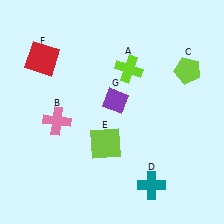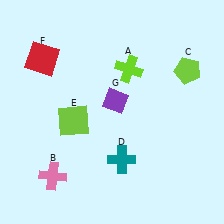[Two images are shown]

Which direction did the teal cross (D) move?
The teal cross (D) moved left.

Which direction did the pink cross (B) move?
The pink cross (B) moved down.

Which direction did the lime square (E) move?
The lime square (E) moved left.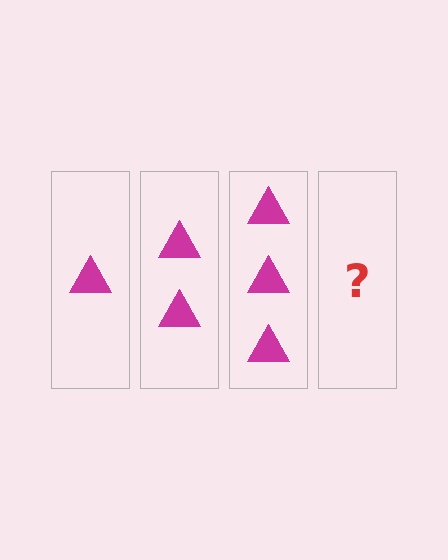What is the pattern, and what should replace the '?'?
The pattern is that each step adds one more triangle. The '?' should be 4 triangles.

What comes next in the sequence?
The next element should be 4 triangles.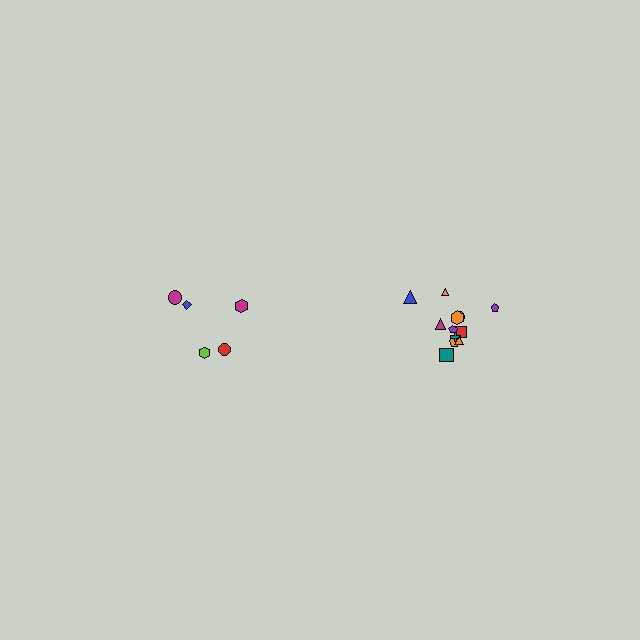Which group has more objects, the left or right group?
The right group.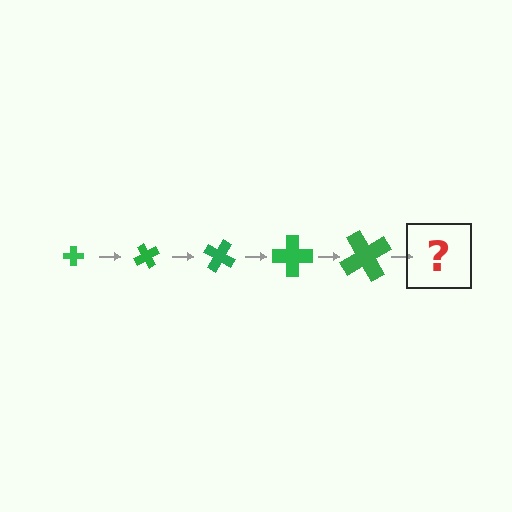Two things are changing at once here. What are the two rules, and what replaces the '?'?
The two rules are that the cross grows larger each step and it rotates 60 degrees each step. The '?' should be a cross, larger than the previous one and rotated 300 degrees from the start.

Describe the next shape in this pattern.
It should be a cross, larger than the previous one and rotated 300 degrees from the start.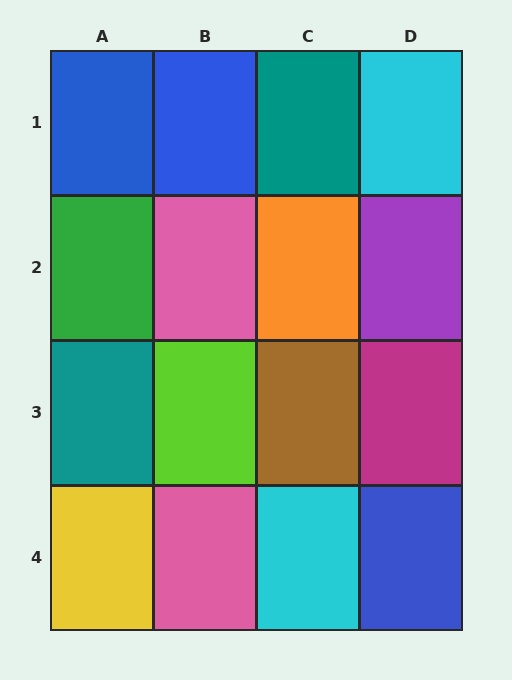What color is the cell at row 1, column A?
Blue.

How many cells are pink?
2 cells are pink.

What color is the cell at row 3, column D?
Magenta.